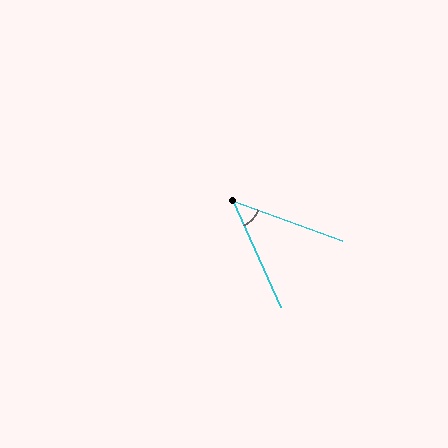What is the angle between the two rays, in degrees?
Approximately 46 degrees.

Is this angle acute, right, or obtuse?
It is acute.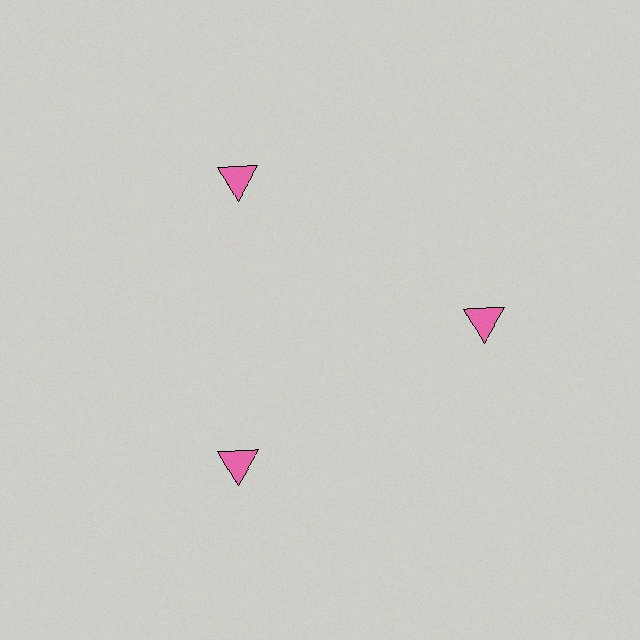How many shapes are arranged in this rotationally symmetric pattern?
There are 3 shapes, arranged in 3 groups of 1.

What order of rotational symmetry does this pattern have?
This pattern has 3-fold rotational symmetry.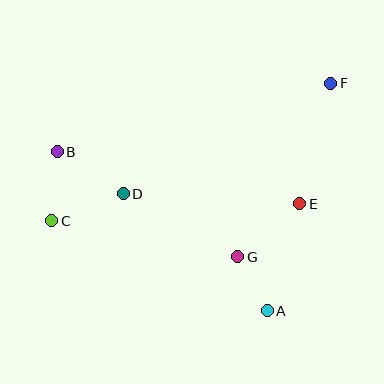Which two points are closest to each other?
Points A and G are closest to each other.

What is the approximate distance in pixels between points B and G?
The distance between B and G is approximately 209 pixels.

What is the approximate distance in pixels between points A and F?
The distance between A and F is approximately 236 pixels.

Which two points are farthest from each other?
Points C and F are farthest from each other.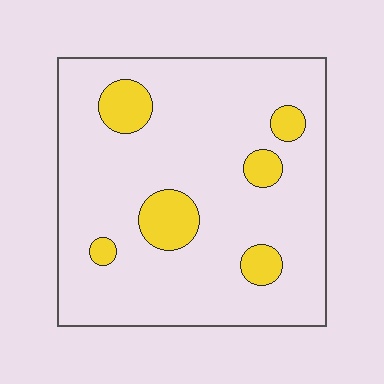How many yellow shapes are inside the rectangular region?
6.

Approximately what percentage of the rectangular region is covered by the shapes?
Approximately 15%.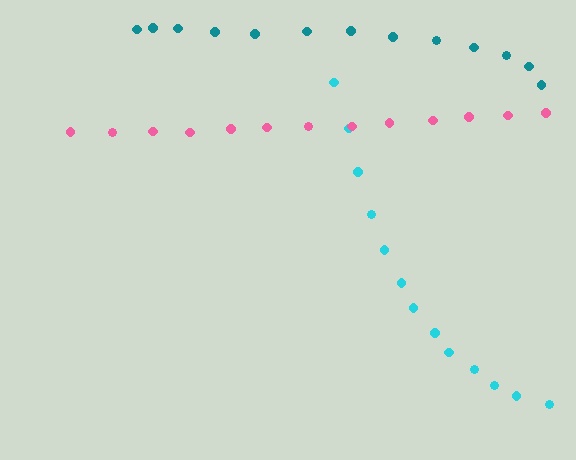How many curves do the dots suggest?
There are 3 distinct paths.